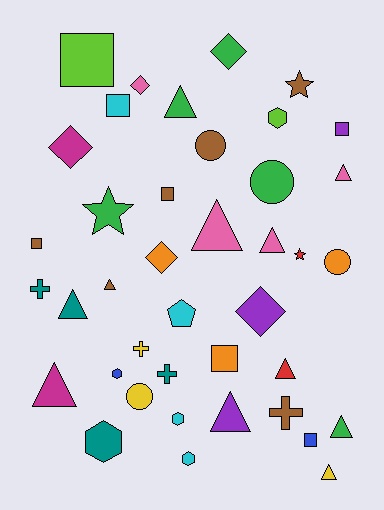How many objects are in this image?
There are 40 objects.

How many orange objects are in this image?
There are 3 orange objects.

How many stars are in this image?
There are 3 stars.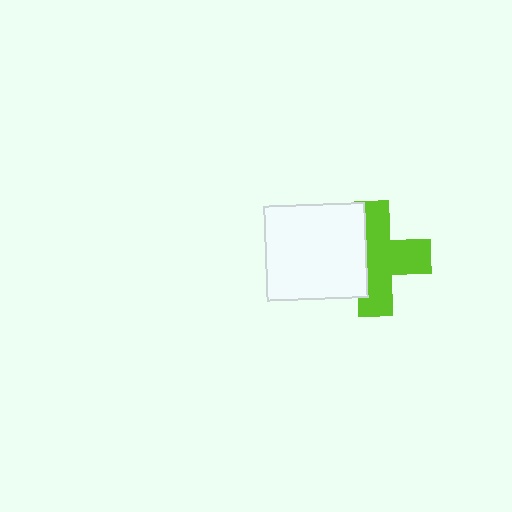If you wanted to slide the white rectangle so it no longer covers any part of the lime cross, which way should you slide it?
Slide it left — that is the most direct way to separate the two shapes.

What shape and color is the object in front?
The object in front is a white rectangle.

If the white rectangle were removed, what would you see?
You would see the complete lime cross.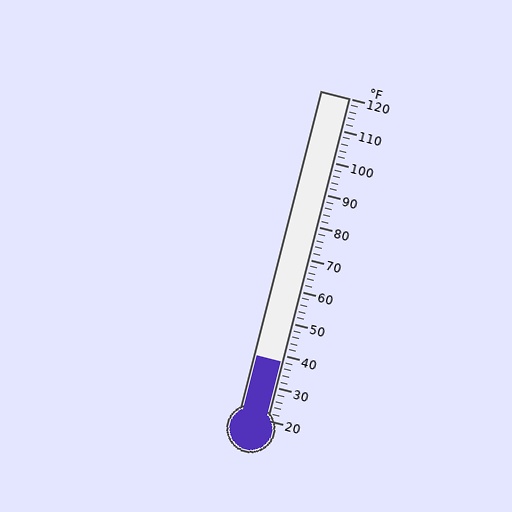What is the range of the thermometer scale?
The thermometer scale ranges from 20°F to 120°F.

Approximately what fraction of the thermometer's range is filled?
The thermometer is filled to approximately 20% of its range.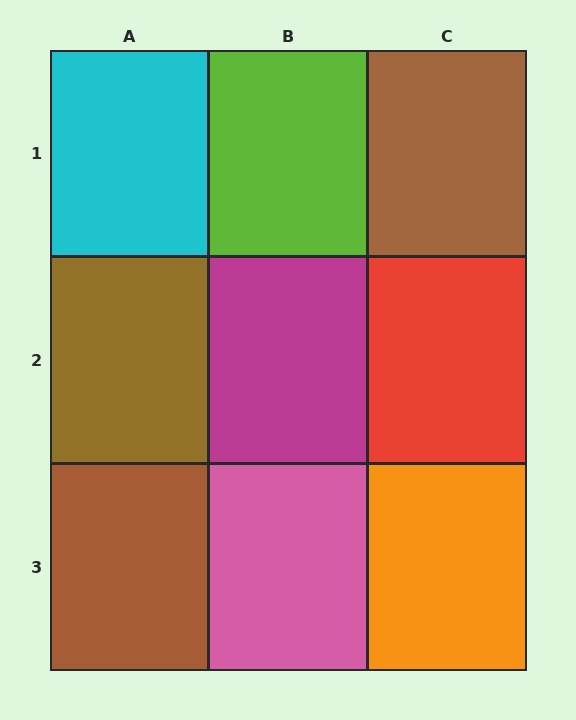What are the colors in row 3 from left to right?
Brown, pink, orange.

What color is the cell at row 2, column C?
Red.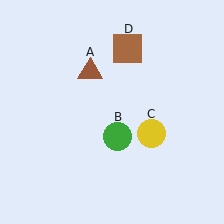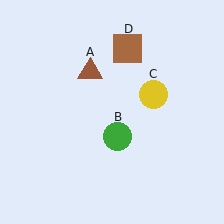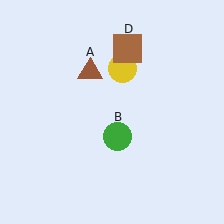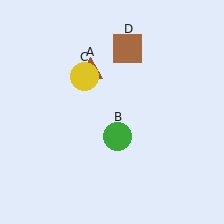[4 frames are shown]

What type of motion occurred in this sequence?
The yellow circle (object C) rotated counterclockwise around the center of the scene.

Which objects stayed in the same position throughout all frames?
Brown triangle (object A) and green circle (object B) and brown square (object D) remained stationary.